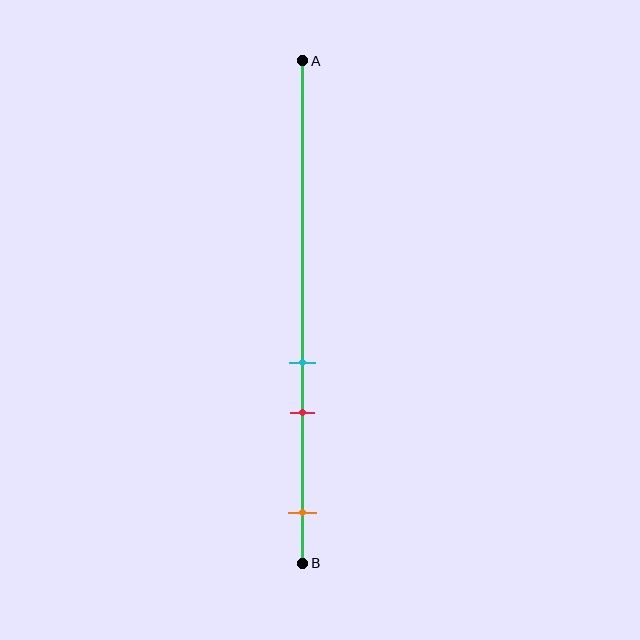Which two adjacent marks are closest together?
The cyan and red marks are the closest adjacent pair.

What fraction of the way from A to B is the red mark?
The red mark is approximately 70% (0.7) of the way from A to B.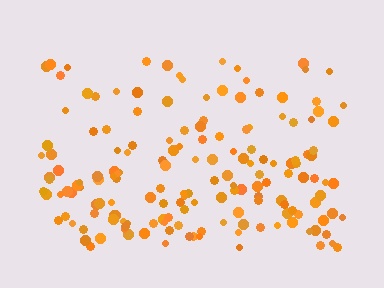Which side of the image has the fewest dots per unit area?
The top.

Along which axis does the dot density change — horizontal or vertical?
Vertical.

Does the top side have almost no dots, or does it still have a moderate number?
Still a moderate number, just noticeably fewer than the bottom.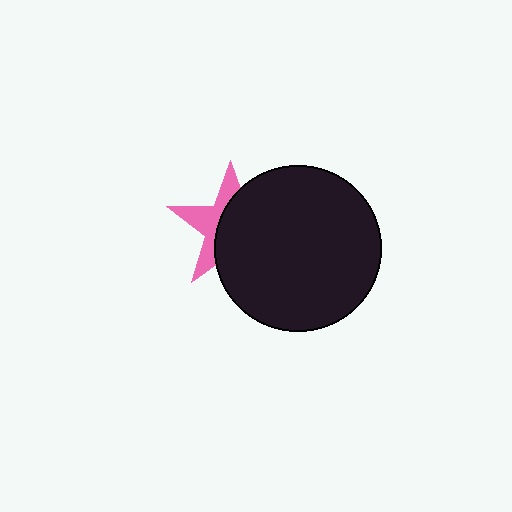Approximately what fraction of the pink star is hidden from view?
Roughly 61% of the pink star is hidden behind the black circle.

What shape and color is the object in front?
The object in front is a black circle.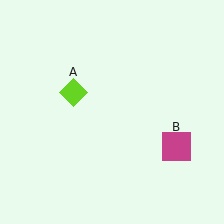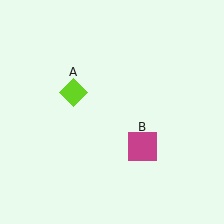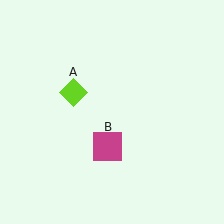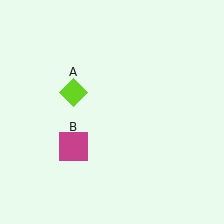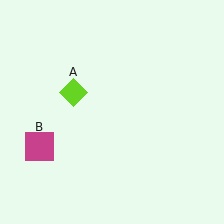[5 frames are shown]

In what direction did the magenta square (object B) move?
The magenta square (object B) moved left.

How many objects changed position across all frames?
1 object changed position: magenta square (object B).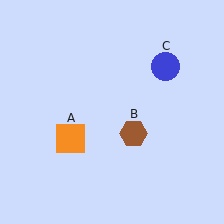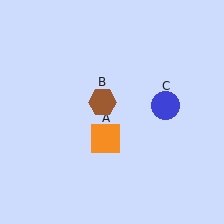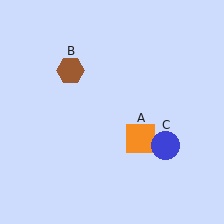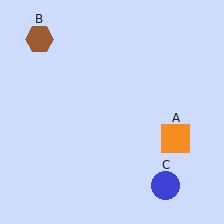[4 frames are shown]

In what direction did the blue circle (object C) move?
The blue circle (object C) moved down.